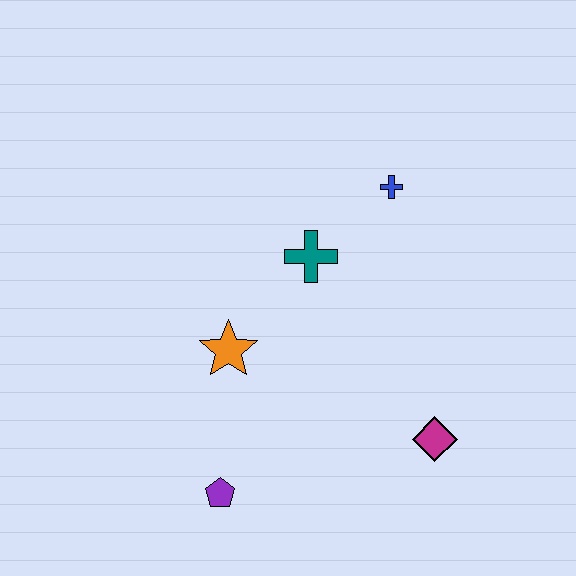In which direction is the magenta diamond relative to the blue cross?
The magenta diamond is below the blue cross.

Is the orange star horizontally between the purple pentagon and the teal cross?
Yes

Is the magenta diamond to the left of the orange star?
No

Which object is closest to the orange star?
The teal cross is closest to the orange star.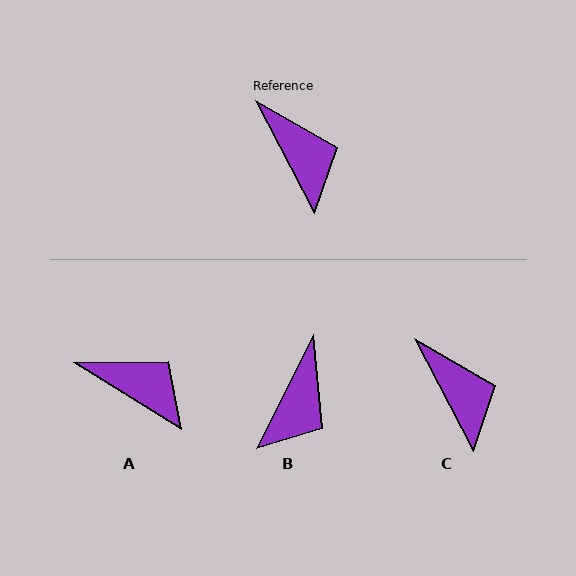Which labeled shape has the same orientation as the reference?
C.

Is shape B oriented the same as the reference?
No, it is off by about 54 degrees.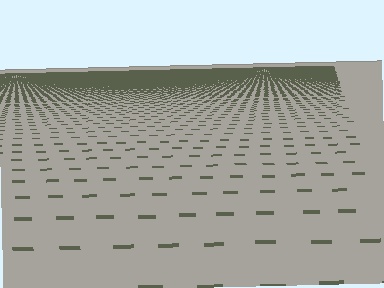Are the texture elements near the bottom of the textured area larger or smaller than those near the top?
Larger. Near the bottom, elements are closer to the viewer and appear at a bigger on-screen size.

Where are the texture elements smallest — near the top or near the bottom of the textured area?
Near the top.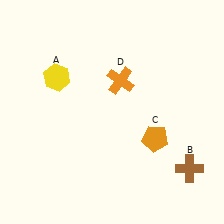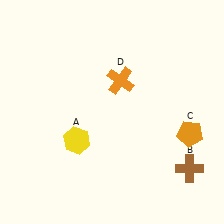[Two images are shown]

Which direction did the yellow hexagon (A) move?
The yellow hexagon (A) moved down.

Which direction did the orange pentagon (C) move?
The orange pentagon (C) moved right.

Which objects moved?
The objects that moved are: the yellow hexagon (A), the orange pentagon (C).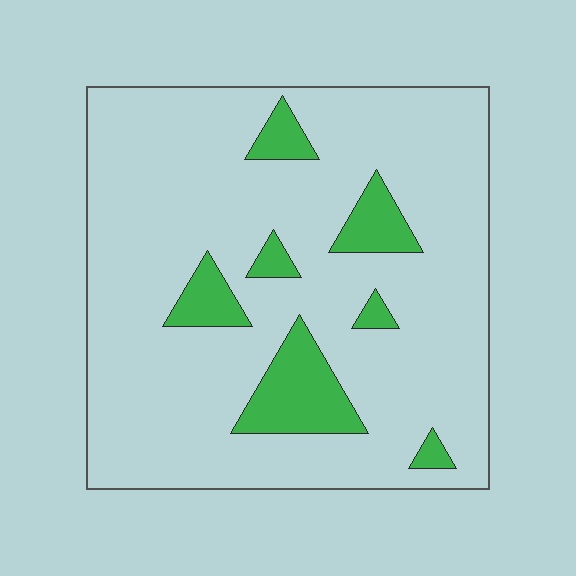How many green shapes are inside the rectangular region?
7.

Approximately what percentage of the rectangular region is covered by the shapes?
Approximately 15%.